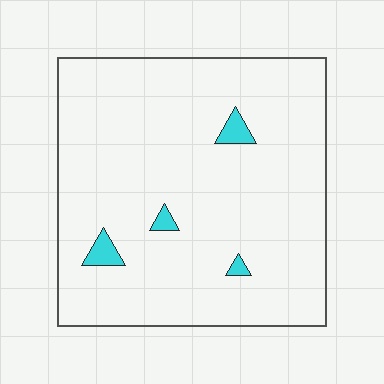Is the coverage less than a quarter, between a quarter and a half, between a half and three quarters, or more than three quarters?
Less than a quarter.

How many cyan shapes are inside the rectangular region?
4.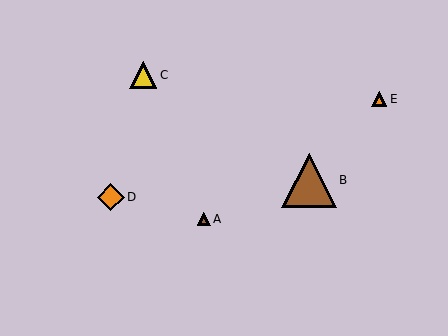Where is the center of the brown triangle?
The center of the brown triangle is at (309, 180).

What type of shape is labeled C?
Shape C is a yellow triangle.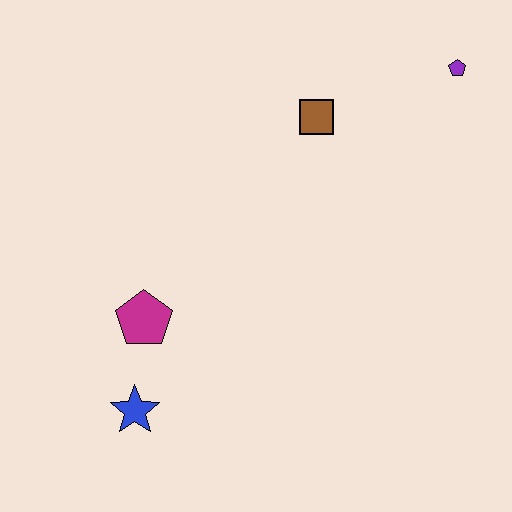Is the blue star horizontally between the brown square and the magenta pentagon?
No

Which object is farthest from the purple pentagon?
The blue star is farthest from the purple pentagon.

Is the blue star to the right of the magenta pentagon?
No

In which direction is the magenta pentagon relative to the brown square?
The magenta pentagon is below the brown square.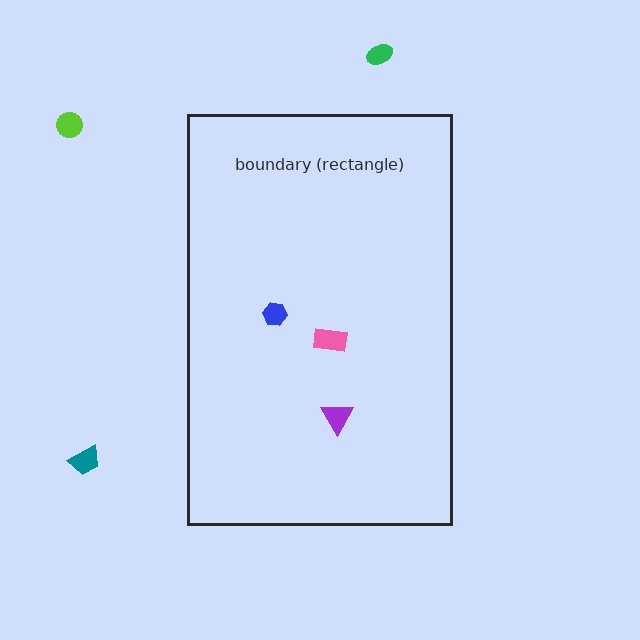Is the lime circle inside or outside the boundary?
Outside.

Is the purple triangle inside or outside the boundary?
Inside.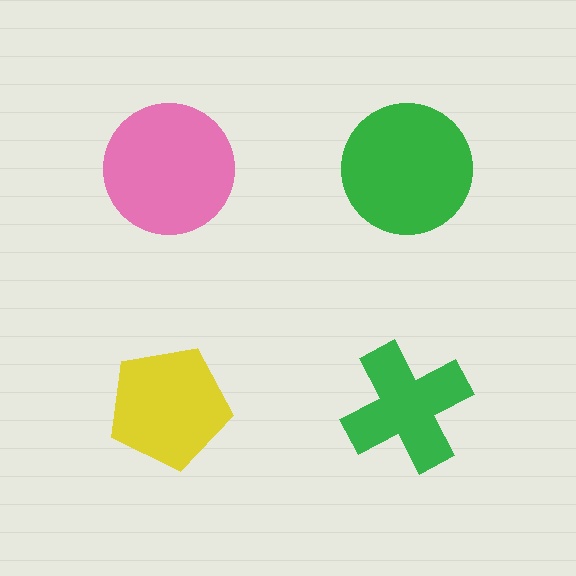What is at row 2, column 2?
A green cross.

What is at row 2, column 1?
A yellow pentagon.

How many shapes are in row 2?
2 shapes.